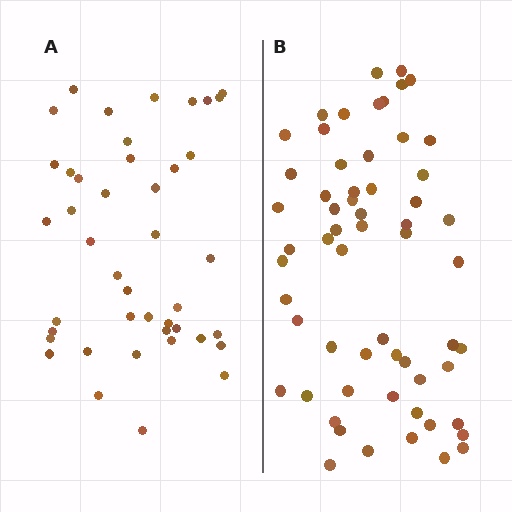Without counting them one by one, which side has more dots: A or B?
Region B (the right region) has more dots.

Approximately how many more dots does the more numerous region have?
Region B has approximately 15 more dots than region A.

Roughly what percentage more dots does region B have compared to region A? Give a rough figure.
About 40% more.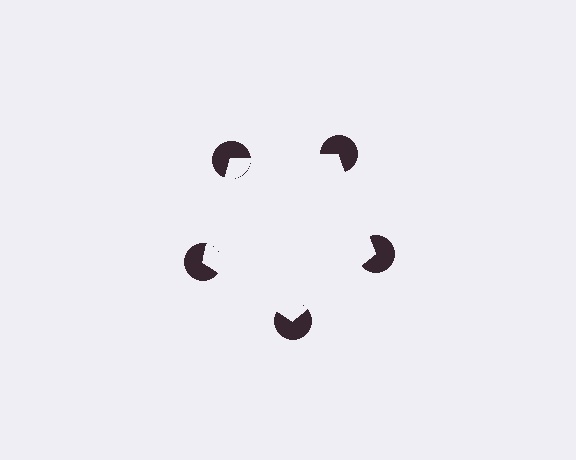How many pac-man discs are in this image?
There are 5 — one at each vertex of the illusory pentagon.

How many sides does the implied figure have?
5 sides.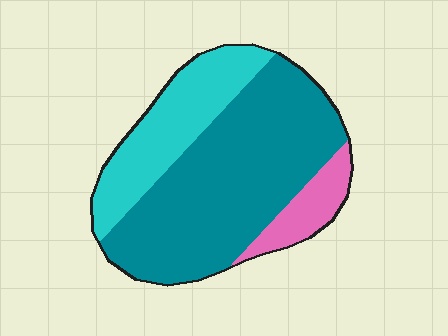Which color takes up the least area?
Pink, at roughly 10%.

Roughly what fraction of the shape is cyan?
Cyan covers 27% of the shape.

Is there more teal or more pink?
Teal.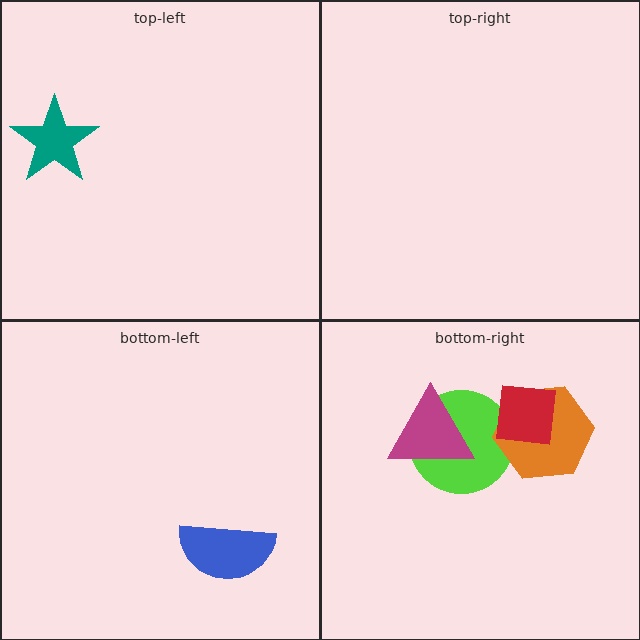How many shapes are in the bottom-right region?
4.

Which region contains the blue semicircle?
The bottom-left region.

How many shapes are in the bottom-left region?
1.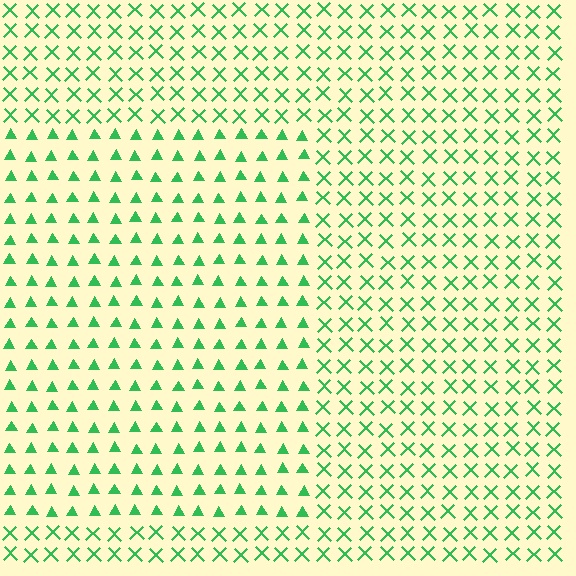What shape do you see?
I see a rectangle.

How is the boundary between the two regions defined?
The boundary is defined by a change in element shape: triangles inside vs. X marks outside. All elements share the same color and spacing.